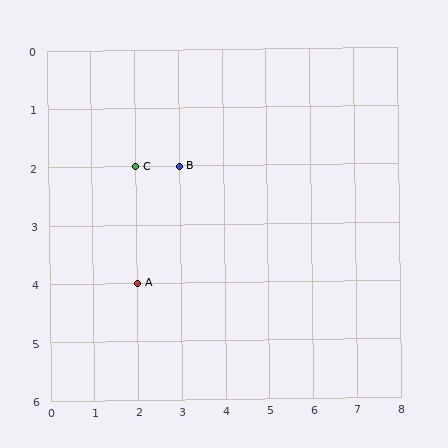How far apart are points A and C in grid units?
Points A and C are 2 rows apart.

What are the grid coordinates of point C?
Point C is at grid coordinates (2, 2).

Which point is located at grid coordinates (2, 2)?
Point C is at (2, 2).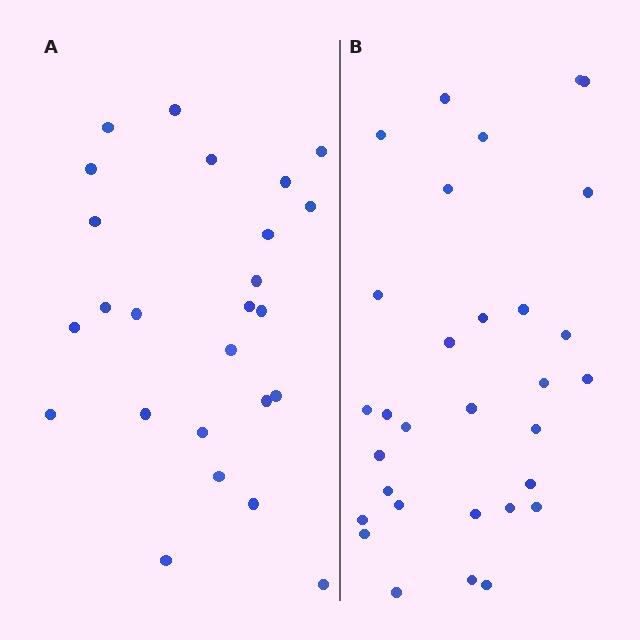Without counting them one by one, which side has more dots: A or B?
Region B (the right region) has more dots.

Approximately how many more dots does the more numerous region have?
Region B has about 6 more dots than region A.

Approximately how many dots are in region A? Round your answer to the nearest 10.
About 20 dots. (The exact count is 25, which rounds to 20.)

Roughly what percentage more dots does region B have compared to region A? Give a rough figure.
About 25% more.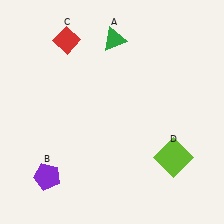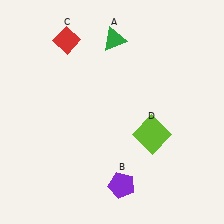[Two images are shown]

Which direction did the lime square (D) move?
The lime square (D) moved up.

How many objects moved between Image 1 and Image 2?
2 objects moved between the two images.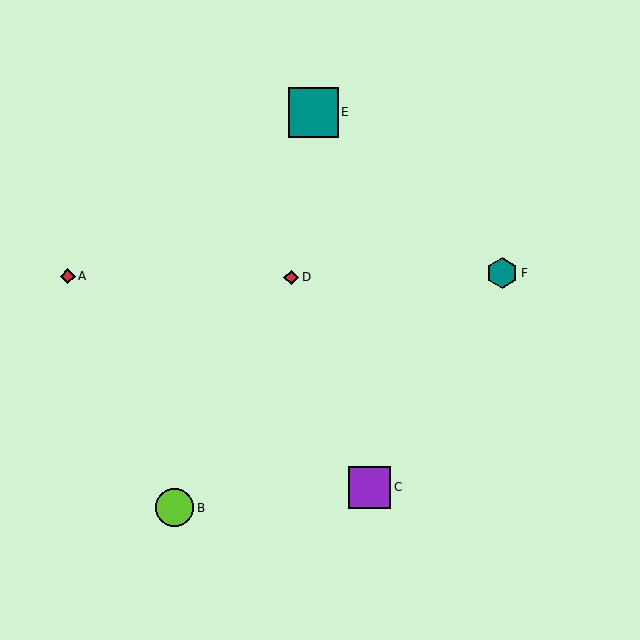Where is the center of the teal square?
The center of the teal square is at (313, 112).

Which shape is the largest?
The teal square (labeled E) is the largest.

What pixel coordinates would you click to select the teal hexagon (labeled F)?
Click at (502, 273) to select the teal hexagon F.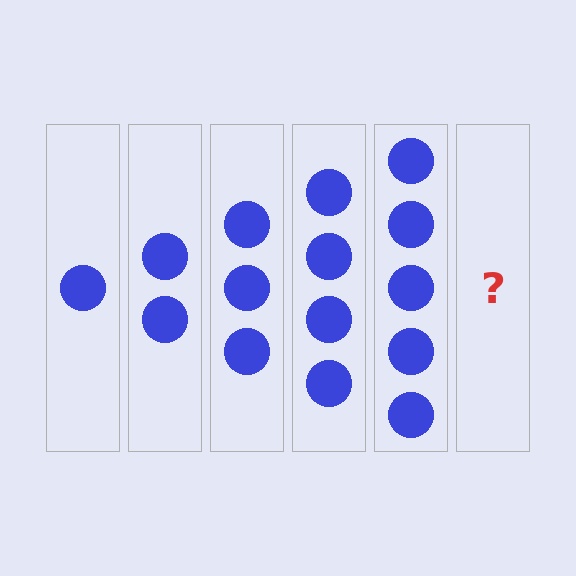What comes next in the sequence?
The next element should be 6 circles.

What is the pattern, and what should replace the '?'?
The pattern is that each step adds one more circle. The '?' should be 6 circles.